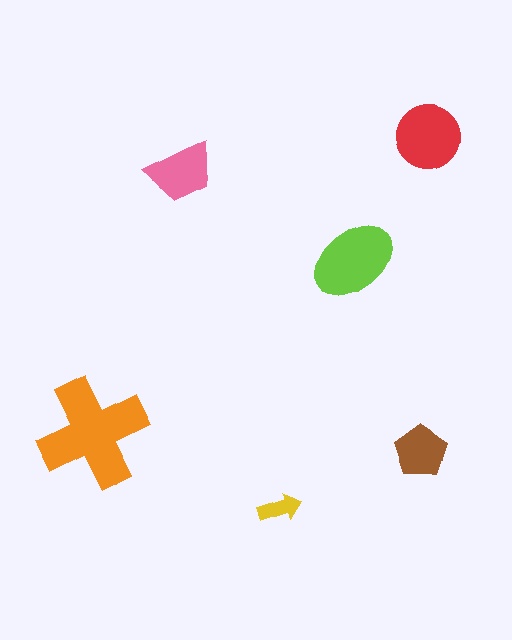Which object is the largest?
The orange cross.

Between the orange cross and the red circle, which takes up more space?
The orange cross.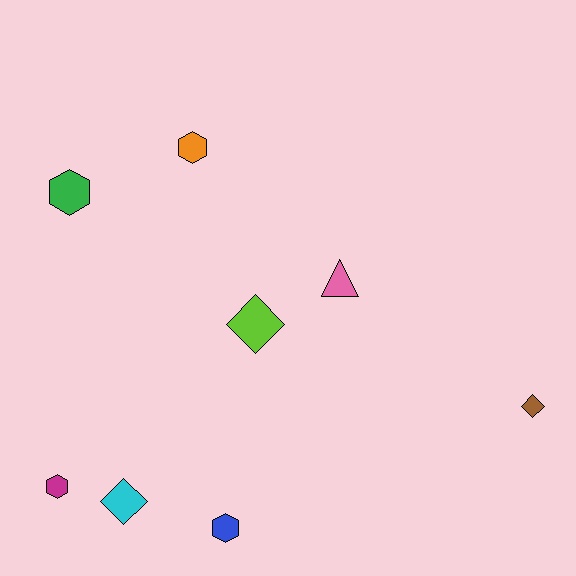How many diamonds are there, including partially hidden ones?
There are 3 diamonds.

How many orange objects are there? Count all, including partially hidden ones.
There is 1 orange object.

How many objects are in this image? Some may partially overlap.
There are 8 objects.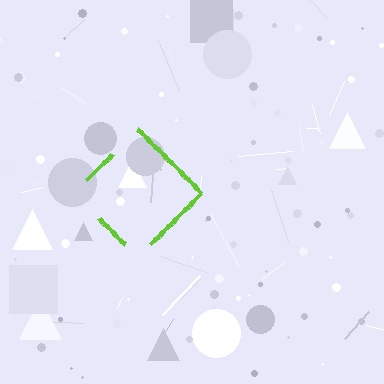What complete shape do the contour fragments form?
The contour fragments form a diamond.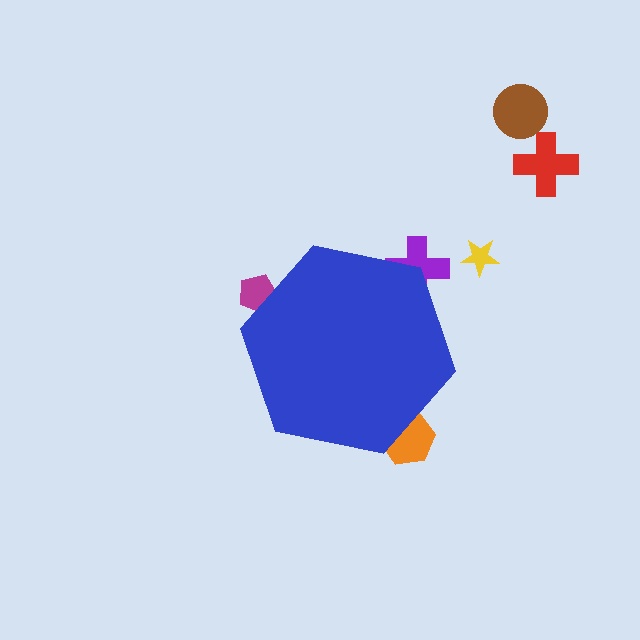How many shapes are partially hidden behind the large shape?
3 shapes are partially hidden.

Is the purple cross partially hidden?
Yes, the purple cross is partially hidden behind the blue hexagon.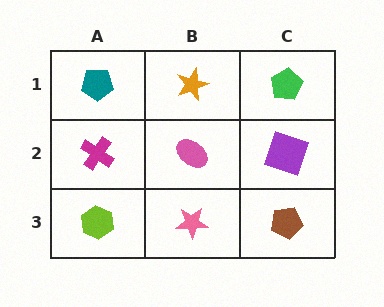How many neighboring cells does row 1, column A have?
2.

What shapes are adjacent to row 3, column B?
A pink ellipse (row 2, column B), a lime hexagon (row 3, column A), a brown pentagon (row 3, column C).